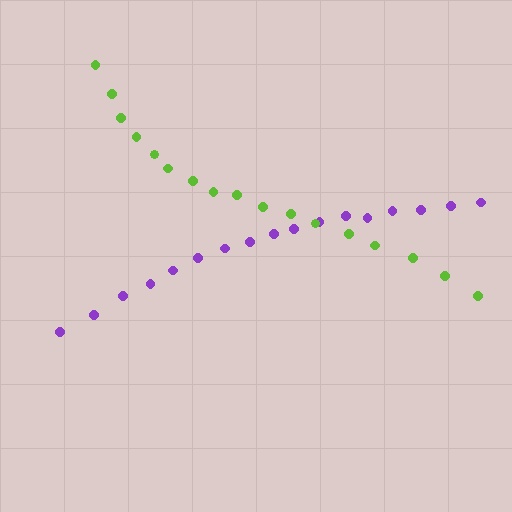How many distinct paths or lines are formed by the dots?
There are 2 distinct paths.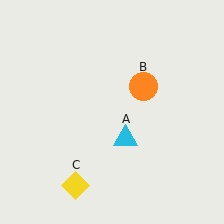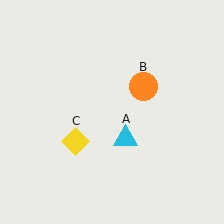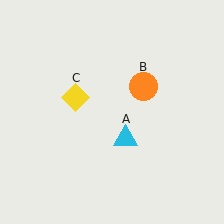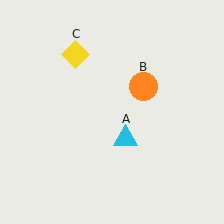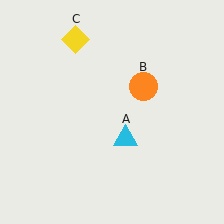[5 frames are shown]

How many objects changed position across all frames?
1 object changed position: yellow diamond (object C).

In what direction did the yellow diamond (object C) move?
The yellow diamond (object C) moved up.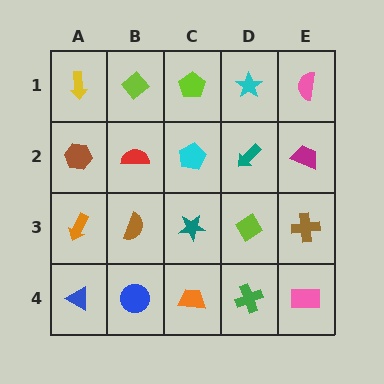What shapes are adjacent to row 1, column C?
A cyan pentagon (row 2, column C), a lime diamond (row 1, column B), a cyan star (row 1, column D).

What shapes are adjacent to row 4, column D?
A lime diamond (row 3, column D), an orange trapezoid (row 4, column C), a pink rectangle (row 4, column E).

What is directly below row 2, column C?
A teal star.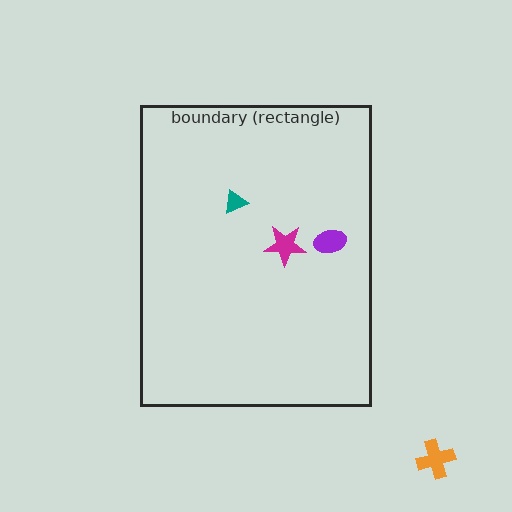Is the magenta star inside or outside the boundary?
Inside.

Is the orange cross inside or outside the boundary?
Outside.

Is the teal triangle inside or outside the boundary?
Inside.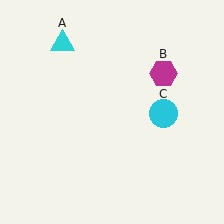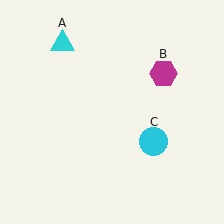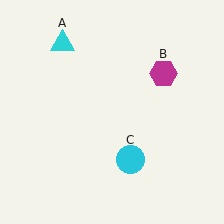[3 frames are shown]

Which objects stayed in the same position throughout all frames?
Cyan triangle (object A) and magenta hexagon (object B) remained stationary.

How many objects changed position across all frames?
1 object changed position: cyan circle (object C).